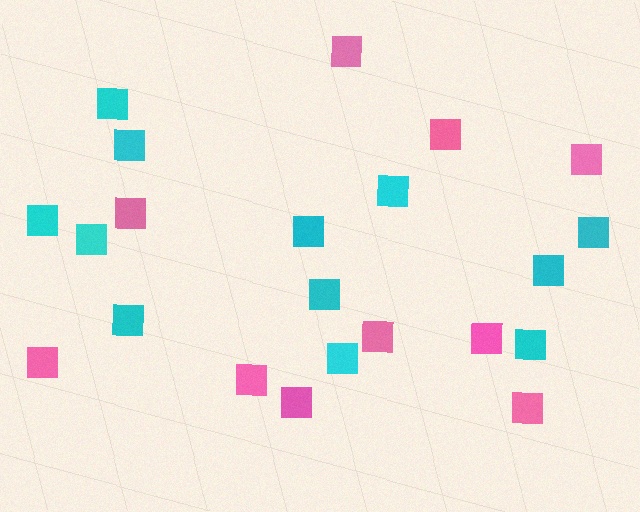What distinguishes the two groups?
There are 2 groups: one group of pink squares (10) and one group of cyan squares (12).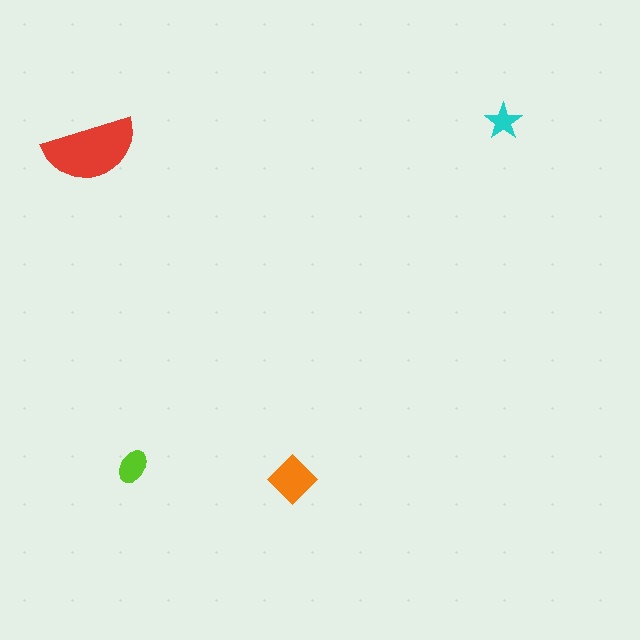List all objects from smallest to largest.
The cyan star, the lime ellipse, the orange diamond, the red semicircle.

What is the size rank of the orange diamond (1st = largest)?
2nd.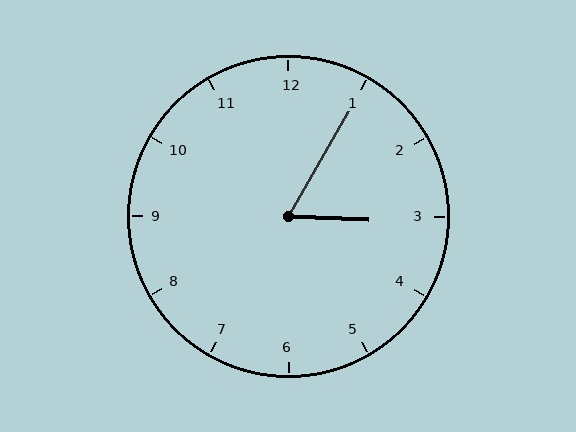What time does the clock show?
3:05.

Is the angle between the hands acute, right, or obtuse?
It is acute.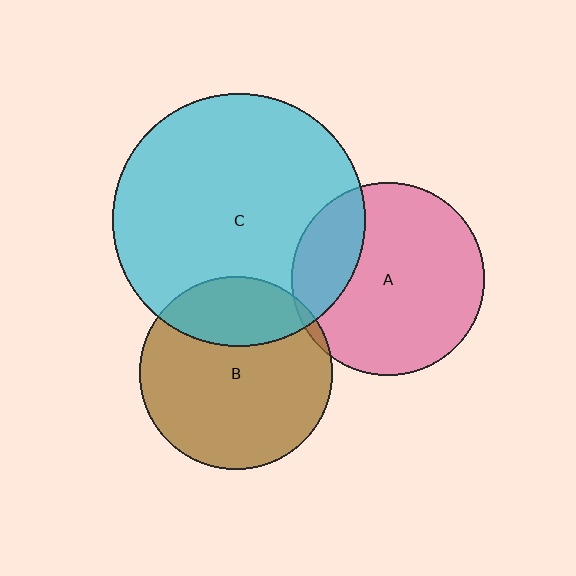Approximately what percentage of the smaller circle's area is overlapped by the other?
Approximately 25%.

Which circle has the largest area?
Circle C (cyan).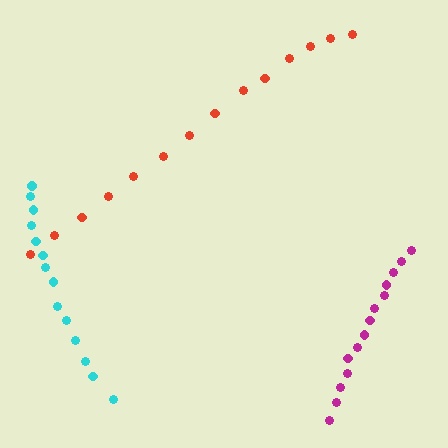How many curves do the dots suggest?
There are 3 distinct paths.